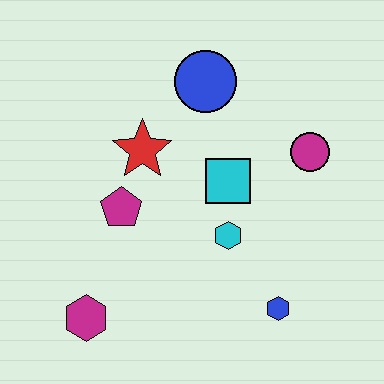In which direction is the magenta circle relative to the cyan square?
The magenta circle is to the right of the cyan square.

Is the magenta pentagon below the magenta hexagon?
No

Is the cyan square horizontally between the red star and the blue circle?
No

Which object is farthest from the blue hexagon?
The blue circle is farthest from the blue hexagon.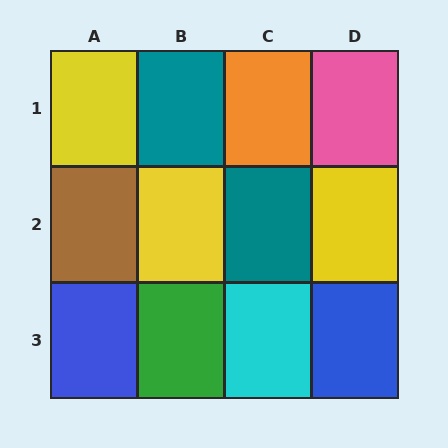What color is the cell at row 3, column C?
Cyan.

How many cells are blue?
2 cells are blue.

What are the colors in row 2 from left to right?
Brown, yellow, teal, yellow.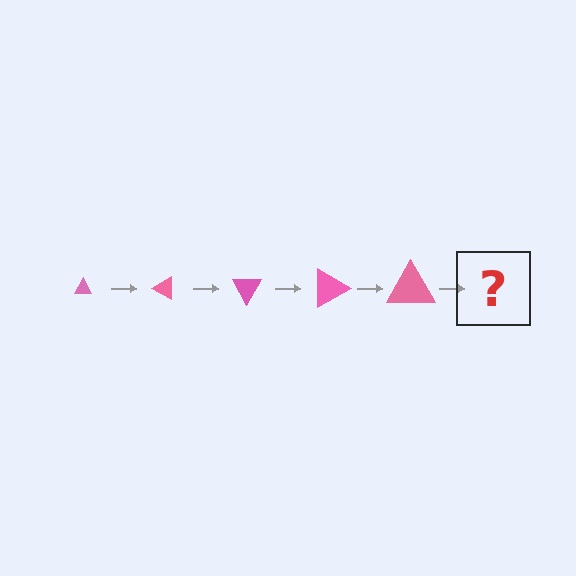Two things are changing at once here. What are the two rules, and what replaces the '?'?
The two rules are that the triangle grows larger each step and it rotates 30 degrees each step. The '?' should be a triangle, larger than the previous one and rotated 150 degrees from the start.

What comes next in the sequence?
The next element should be a triangle, larger than the previous one and rotated 150 degrees from the start.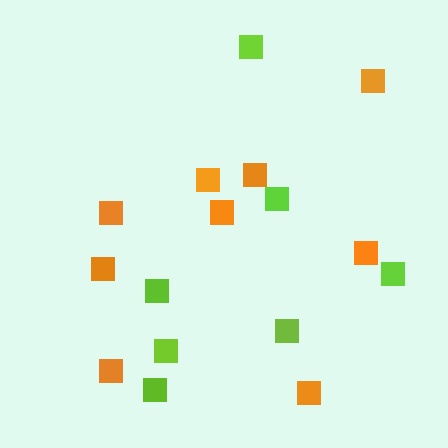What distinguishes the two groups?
There are 2 groups: one group of orange squares (9) and one group of lime squares (7).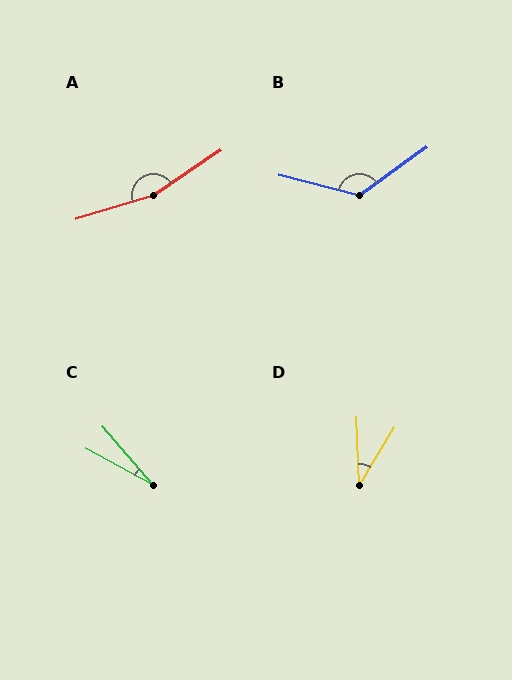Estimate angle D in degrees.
Approximately 33 degrees.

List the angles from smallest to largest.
C (21°), D (33°), B (130°), A (163°).